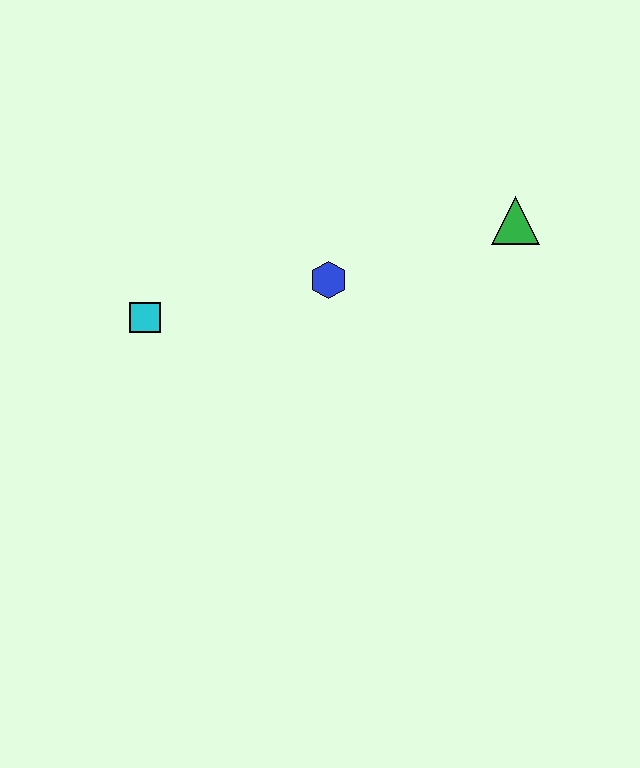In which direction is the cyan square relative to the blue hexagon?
The cyan square is to the left of the blue hexagon.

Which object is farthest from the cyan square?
The green triangle is farthest from the cyan square.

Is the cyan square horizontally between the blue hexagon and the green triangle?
No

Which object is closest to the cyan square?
The blue hexagon is closest to the cyan square.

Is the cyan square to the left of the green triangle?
Yes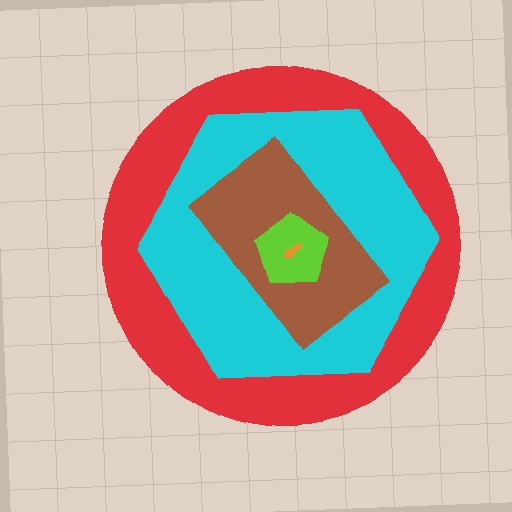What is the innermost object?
The orange arrow.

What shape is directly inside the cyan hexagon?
The brown rectangle.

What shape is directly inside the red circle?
The cyan hexagon.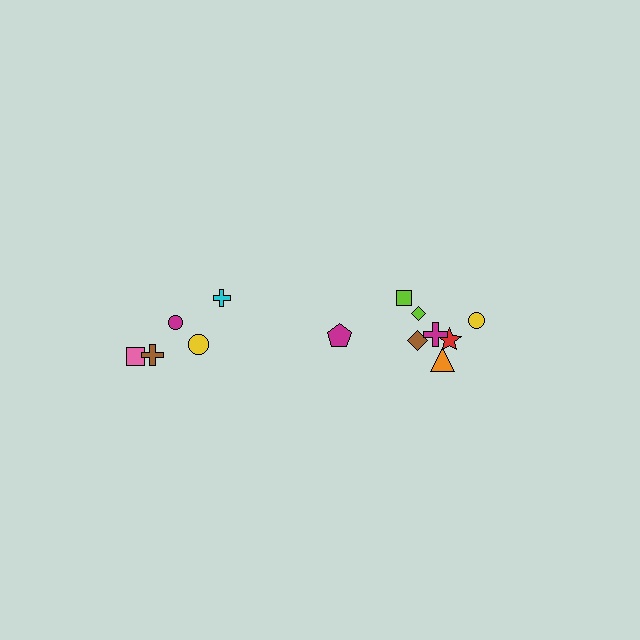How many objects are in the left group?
There are 5 objects.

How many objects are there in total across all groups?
There are 13 objects.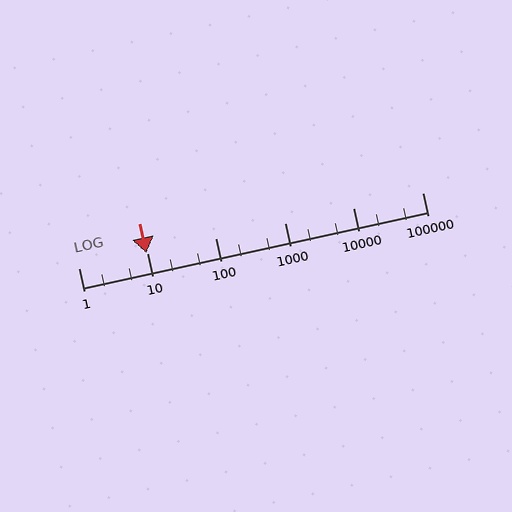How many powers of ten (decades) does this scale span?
The scale spans 5 decades, from 1 to 100000.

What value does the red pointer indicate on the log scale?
The pointer indicates approximately 9.7.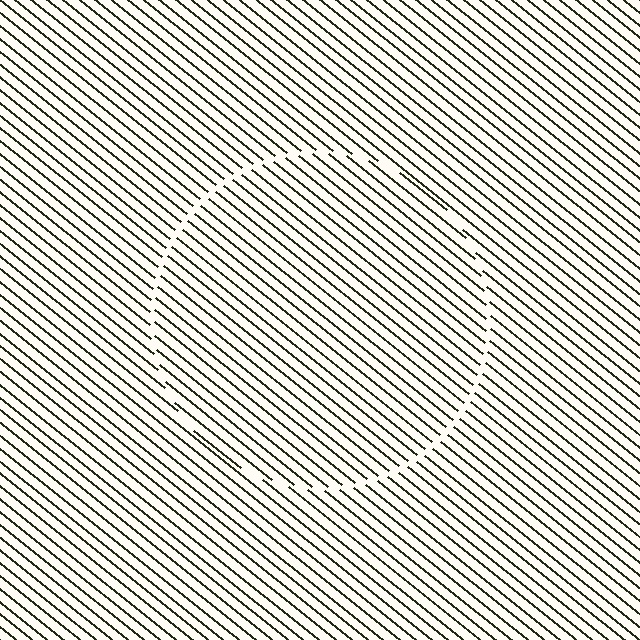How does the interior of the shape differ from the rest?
The interior of the shape contains the same grating, shifted by half a period — the contour is defined by the phase discontinuity where line-ends from the inner and outer gratings abut.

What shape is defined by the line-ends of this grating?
An illusory circle. The interior of the shape contains the same grating, shifted by half a period — the contour is defined by the phase discontinuity where line-ends from the inner and outer gratings abut.